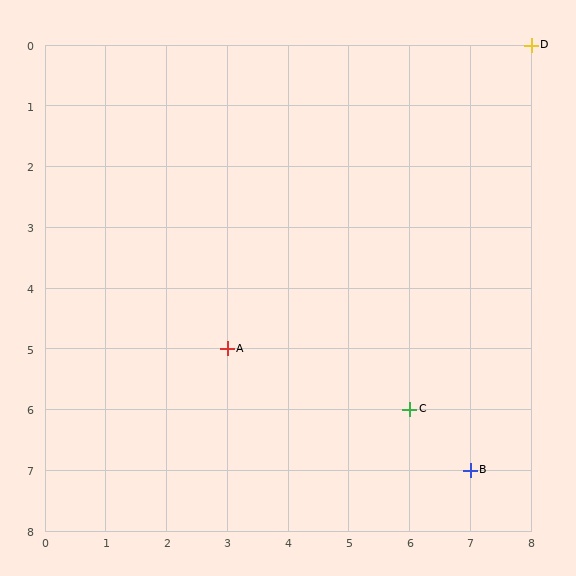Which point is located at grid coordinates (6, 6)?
Point C is at (6, 6).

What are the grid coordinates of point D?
Point D is at grid coordinates (8, 0).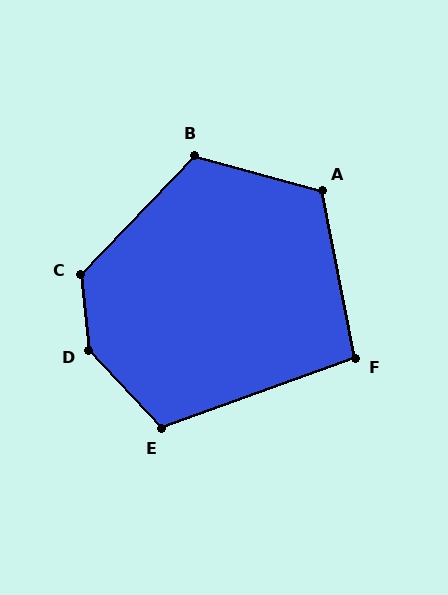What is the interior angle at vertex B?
Approximately 118 degrees (obtuse).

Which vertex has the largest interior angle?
D, at approximately 143 degrees.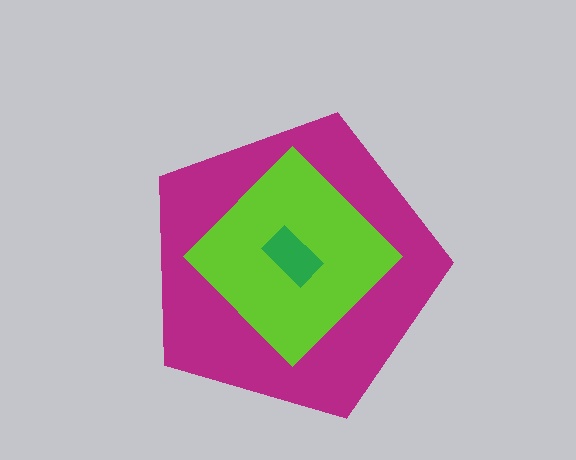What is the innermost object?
The green rectangle.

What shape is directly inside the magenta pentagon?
The lime diamond.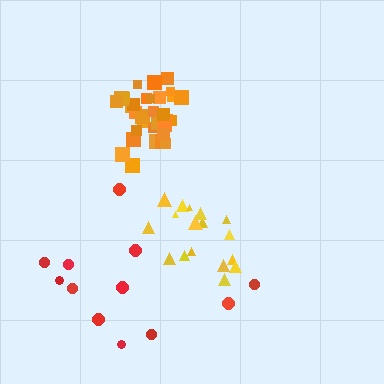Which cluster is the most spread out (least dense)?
Red.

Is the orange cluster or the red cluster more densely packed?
Orange.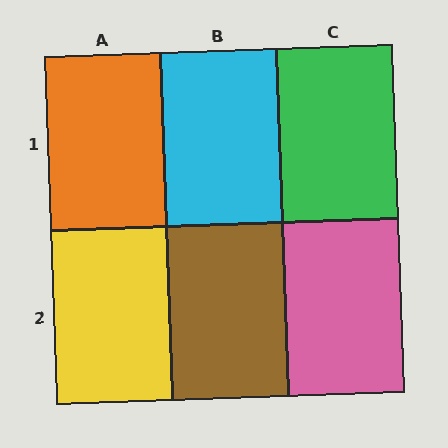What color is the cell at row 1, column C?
Green.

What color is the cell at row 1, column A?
Orange.